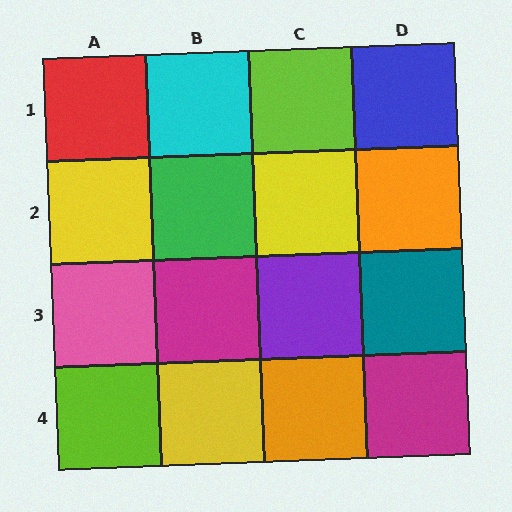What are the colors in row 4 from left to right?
Lime, yellow, orange, magenta.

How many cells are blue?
1 cell is blue.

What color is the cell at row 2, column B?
Green.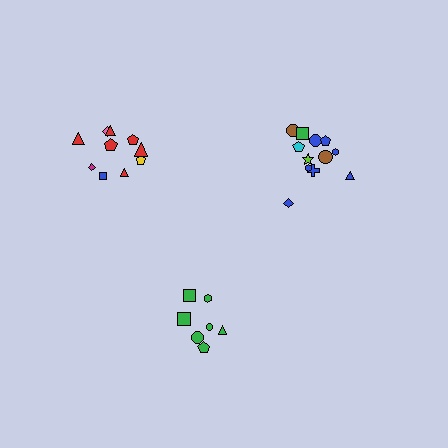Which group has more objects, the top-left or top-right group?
The top-right group.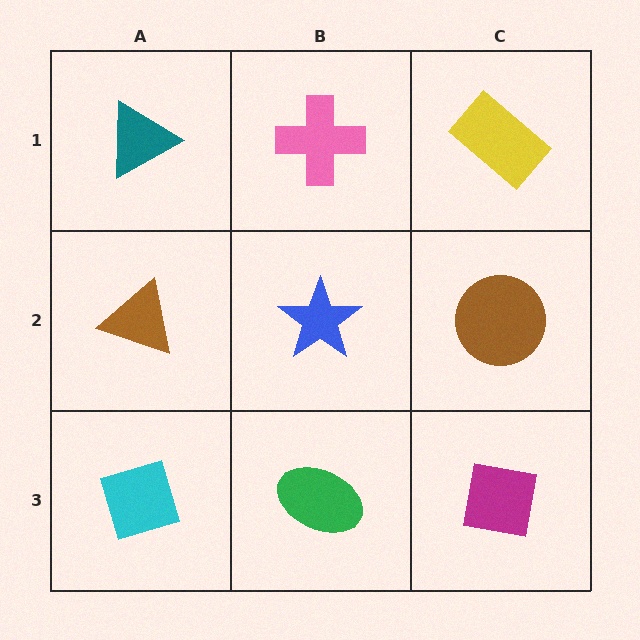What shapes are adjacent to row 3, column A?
A brown triangle (row 2, column A), a green ellipse (row 3, column B).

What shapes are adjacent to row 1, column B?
A blue star (row 2, column B), a teal triangle (row 1, column A), a yellow rectangle (row 1, column C).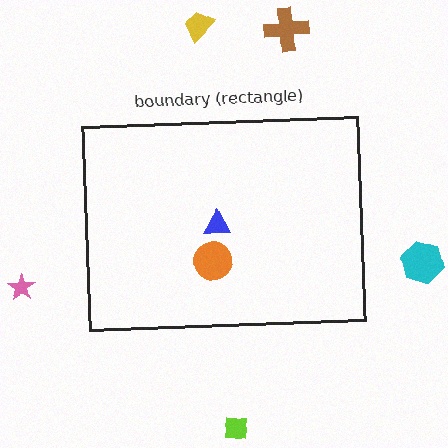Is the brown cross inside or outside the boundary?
Outside.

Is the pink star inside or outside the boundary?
Outside.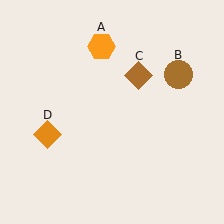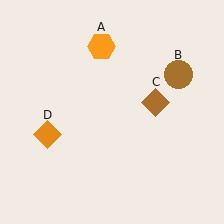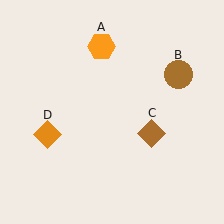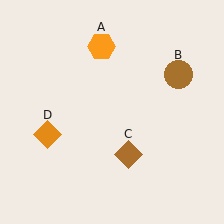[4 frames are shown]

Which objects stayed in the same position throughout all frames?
Orange hexagon (object A) and brown circle (object B) and orange diamond (object D) remained stationary.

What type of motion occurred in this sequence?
The brown diamond (object C) rotated clockwise around the center of the scene.